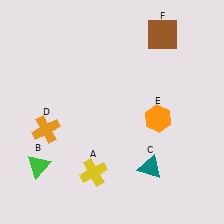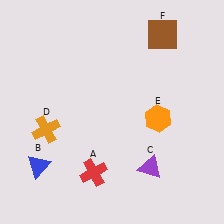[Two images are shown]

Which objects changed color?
A changed from yellow to red. B changed from green to blue. C changed from teal to purple.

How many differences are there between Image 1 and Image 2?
There are 3 differences between the two images.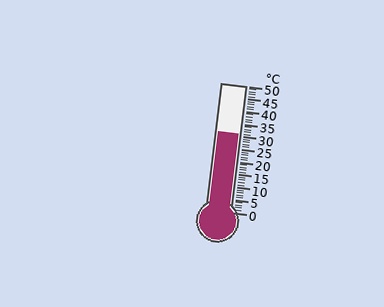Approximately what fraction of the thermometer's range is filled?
The thermometer is filled to approximately 60% of its range.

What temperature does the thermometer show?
The thermometer shows approximately 31°C.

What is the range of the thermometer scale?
The thermometer scale ranges from 0°C to 50°C.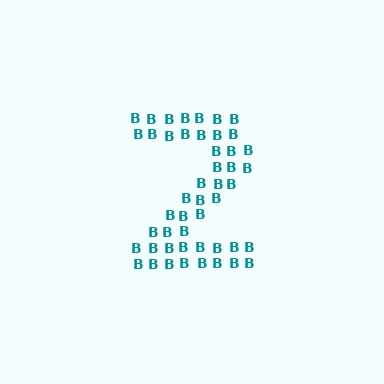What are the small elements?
The small elements are letter B's.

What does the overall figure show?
The overall figure shows the digit 2.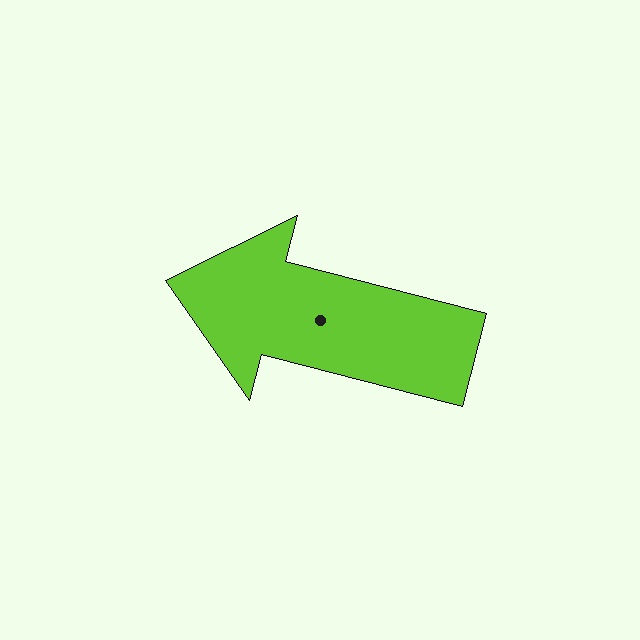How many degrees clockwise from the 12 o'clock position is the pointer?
Approximately 285 degrees.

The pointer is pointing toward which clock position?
Roughly 9 o'clock.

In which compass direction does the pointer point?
West.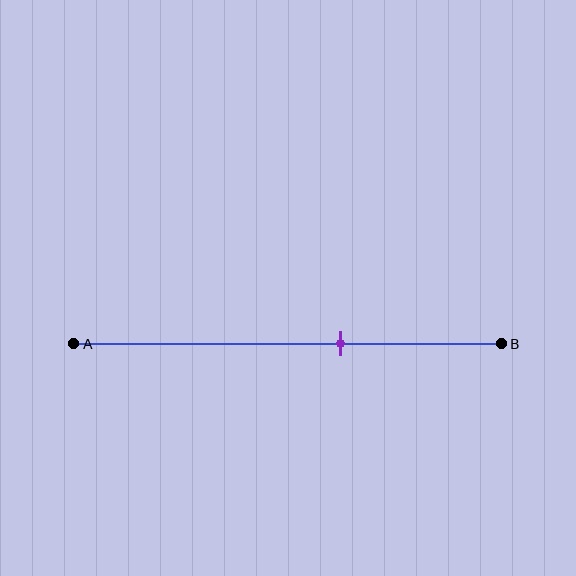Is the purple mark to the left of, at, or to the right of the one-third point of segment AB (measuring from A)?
The purple mark is to the right of the one-third point of segment AB.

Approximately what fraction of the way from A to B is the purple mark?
The purple mark is approximately 60% of the way from A to B.